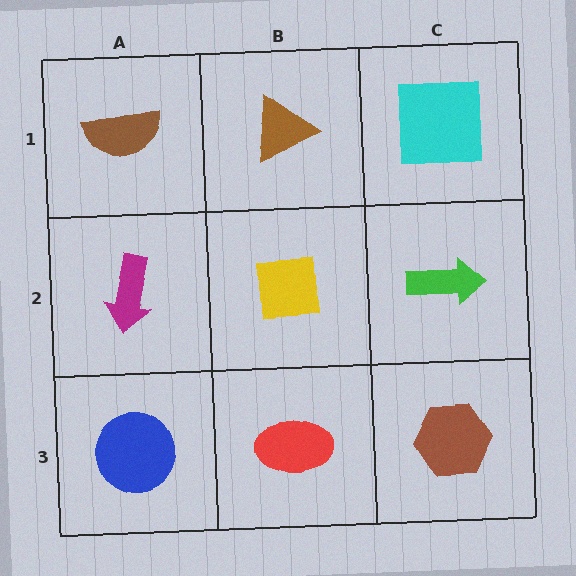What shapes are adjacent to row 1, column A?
A magenta arrow (row 2, column A), a brown triangle (row 1, column B).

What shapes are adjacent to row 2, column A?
A brown semicircle (row 1, column A), a blue circle (row 3, column A), a yellow square (row 2, column B).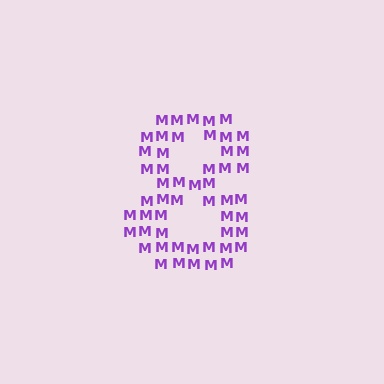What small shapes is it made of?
It is made of small letter M's.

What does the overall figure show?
The overall figure shows the digit 8.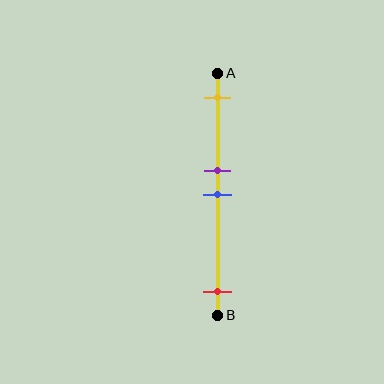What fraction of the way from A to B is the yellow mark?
The yellow mark is approximately 10% (0.1) of the way from A to B.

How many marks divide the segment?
There are 4 marks dividing the segment.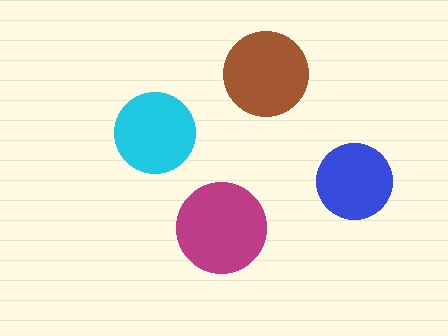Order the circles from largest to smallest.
the magenta one, the brown one, the cyan one, the blue one.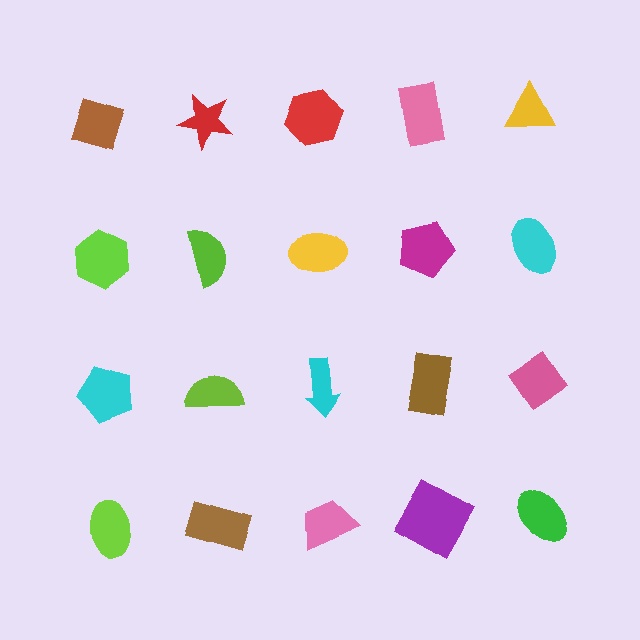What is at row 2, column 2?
A lime semicircle.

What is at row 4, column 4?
A purple square.